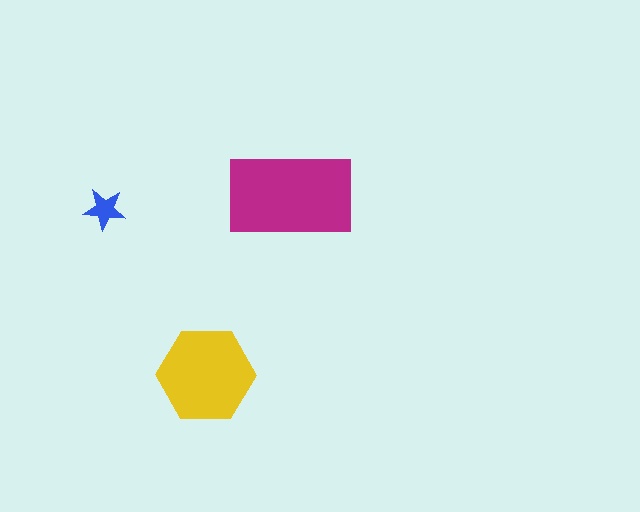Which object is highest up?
The magenta rectangle is topmost.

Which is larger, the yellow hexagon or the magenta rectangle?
The magenta rectangle.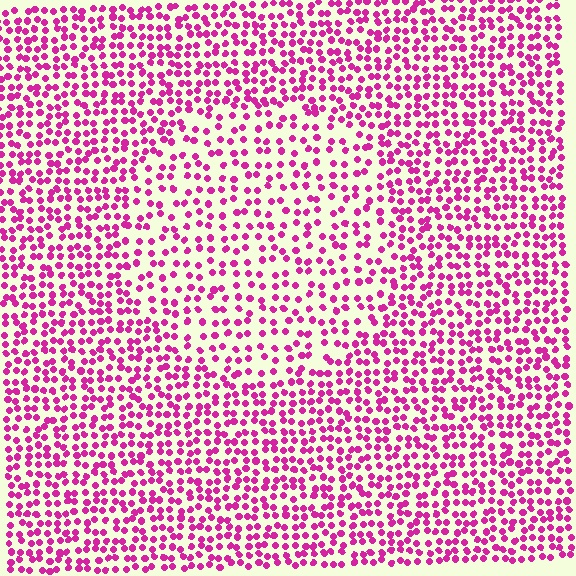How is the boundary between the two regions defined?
The boundary is defined by a change in element density (approximately 1.6x ratio). All elements are the same color, size, and shape.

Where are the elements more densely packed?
The elements are more densely packed outside the circle boundary.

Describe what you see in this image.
The image contains small magenta elements arranged at two different densities. A circle-shaped region is visible where the elements are less densely packed than the surrounding area.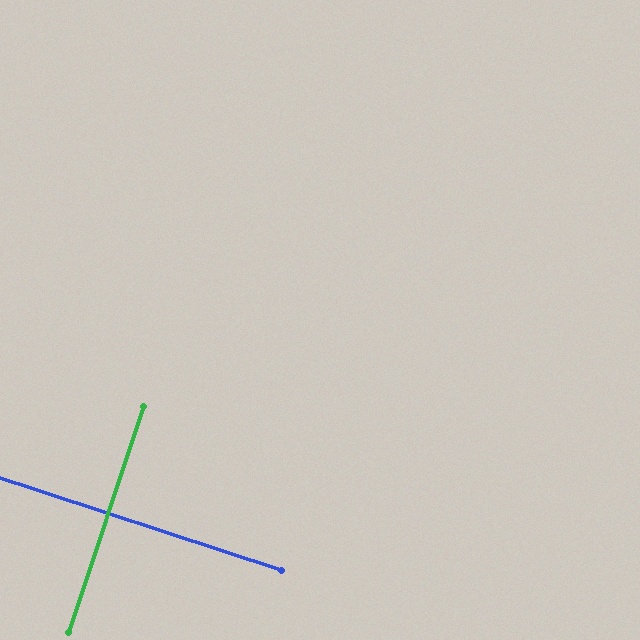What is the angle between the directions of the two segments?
Approximately 90 degrees.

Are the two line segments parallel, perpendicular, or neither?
Perpendicular — they meet at approximately 90°.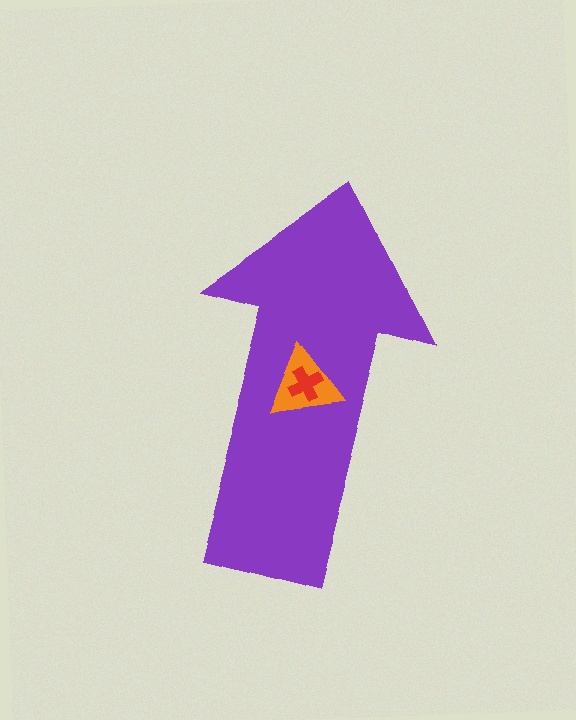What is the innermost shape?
The red cross.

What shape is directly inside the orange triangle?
The red cross.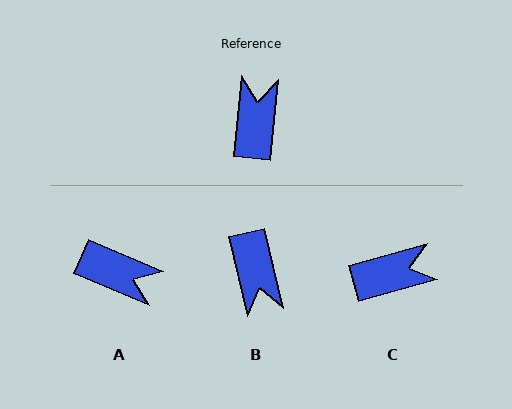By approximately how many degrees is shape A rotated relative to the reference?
Approximately 107 degrees clockwise.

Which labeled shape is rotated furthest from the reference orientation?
B, about 161 degrees away.